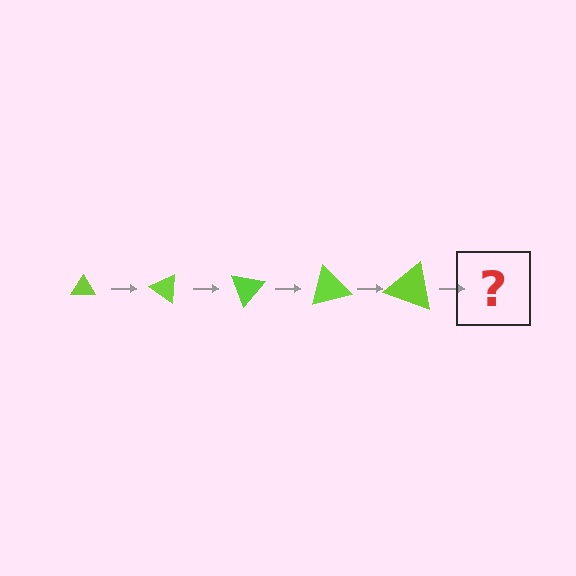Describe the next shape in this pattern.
It should be a triangle, larger than the previous one and rotated 175 degrees from the start.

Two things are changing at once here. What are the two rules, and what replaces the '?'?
The two rules are that the triangle grows larger each step and it rotates 35 degrees each step. The '?' should be a triangle, larger than the previous one and rotated 175 degrees from the start.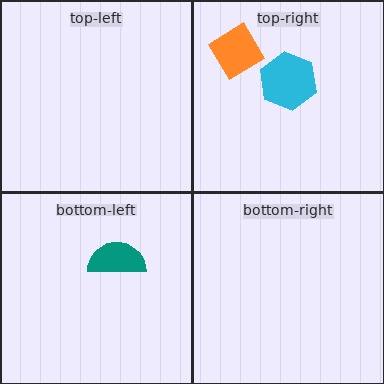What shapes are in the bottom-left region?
The teal semicircle.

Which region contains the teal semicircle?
The bottom-left region.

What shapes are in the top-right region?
The cyan hexagon, the orange diamond.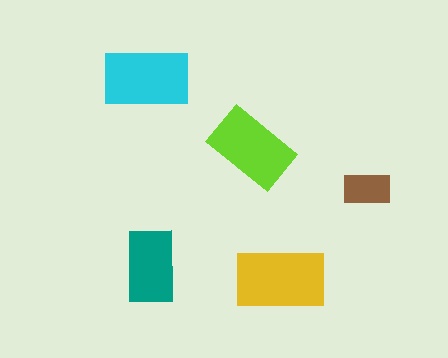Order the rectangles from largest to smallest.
the yellow one, the cyan one, the lime one, the teal one, the brown one.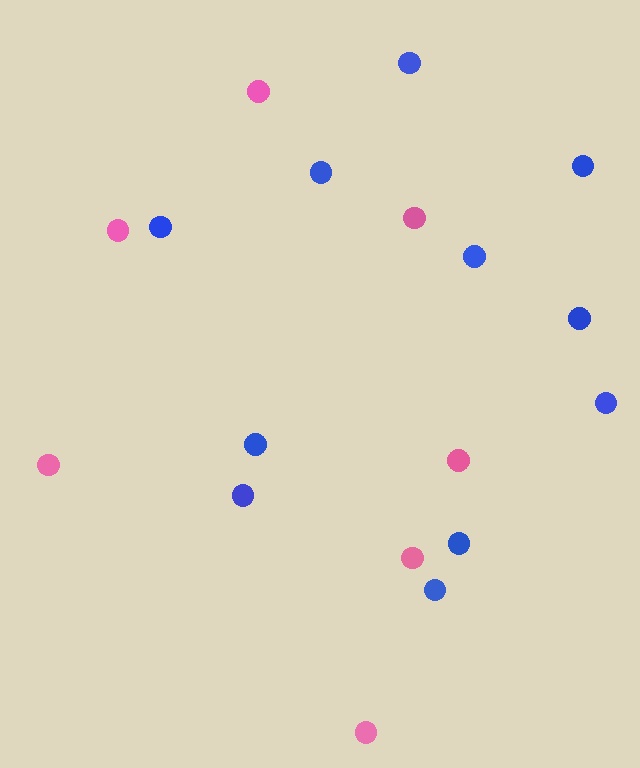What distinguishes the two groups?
There are 2 groups: one group of pink circles (7) and one group of blue circles (11).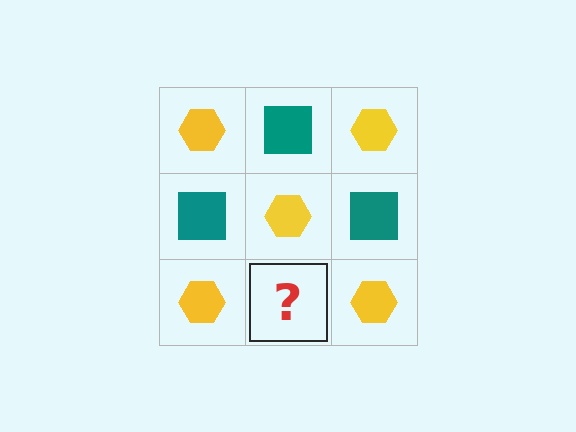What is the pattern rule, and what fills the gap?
The rule is that it alternates yellow hexagon and teal square in a checkerboard pattern. The gap should be filled with a teal square.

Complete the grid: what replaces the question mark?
The question mark should be replaced with a teal square.